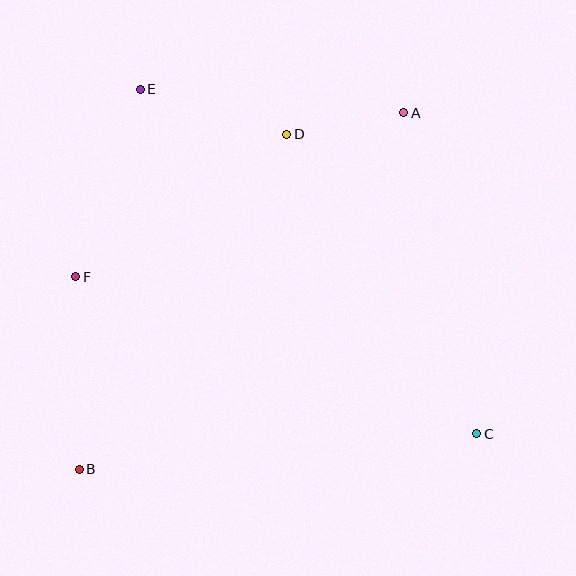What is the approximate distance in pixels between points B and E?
The distance between B and E is approximately 385 pixels.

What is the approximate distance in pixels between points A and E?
The distance between A and E is approximately 265 pixels.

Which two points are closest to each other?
Points A and D are closest to each other.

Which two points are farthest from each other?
Points A and B are farthest from each other.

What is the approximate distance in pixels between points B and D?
The distance between B and D is approximately 394 pixels.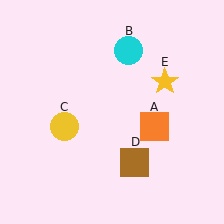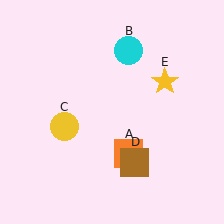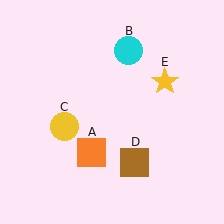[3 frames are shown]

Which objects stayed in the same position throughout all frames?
Cyan circle (object B) and yellow circle (object C) and brown square (object D) and yellow star (object E) remained stationary.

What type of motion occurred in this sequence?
The orange square (object A) rotated clockwise around the center of the scene.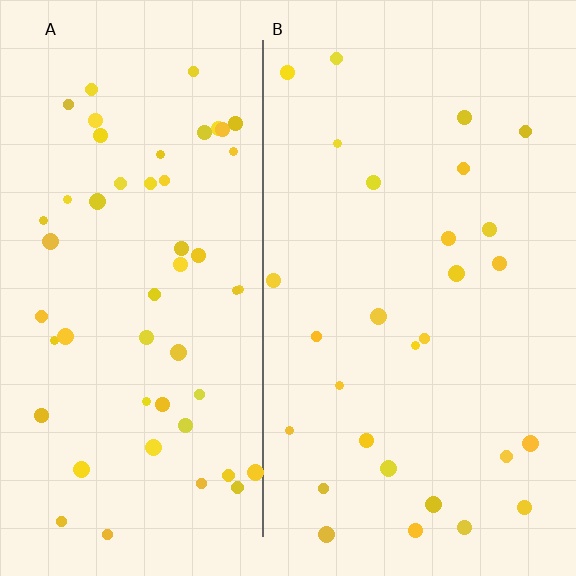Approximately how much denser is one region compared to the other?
Approximately 1.9× — region A over region B.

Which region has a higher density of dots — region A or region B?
A (the left).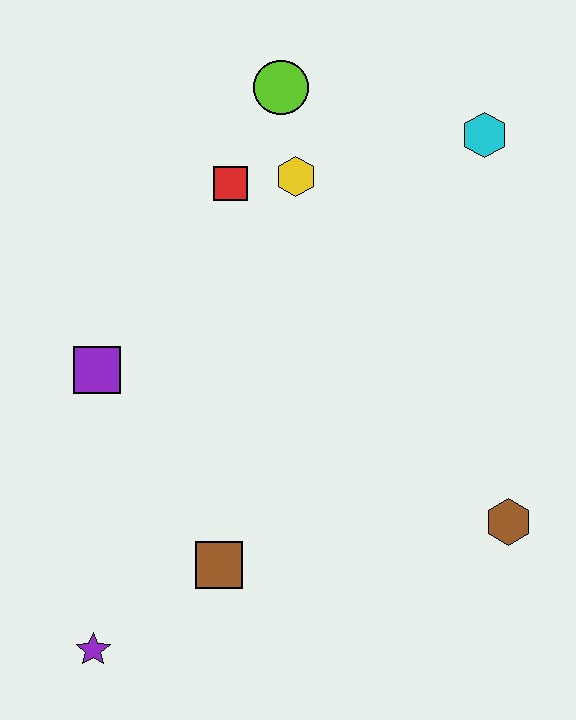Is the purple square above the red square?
No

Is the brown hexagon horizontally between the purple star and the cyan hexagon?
No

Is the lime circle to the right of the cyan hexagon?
No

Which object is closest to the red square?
The yellow hexagon is closest to the red square.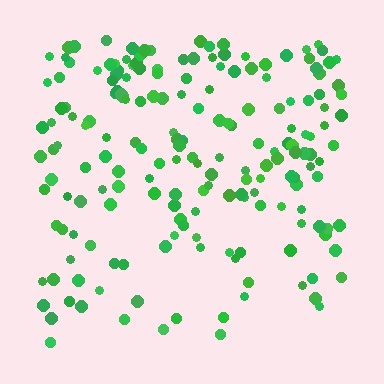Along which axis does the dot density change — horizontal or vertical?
Vertical.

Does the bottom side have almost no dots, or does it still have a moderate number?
Still a moderate number, just noticeably fewer than the top.